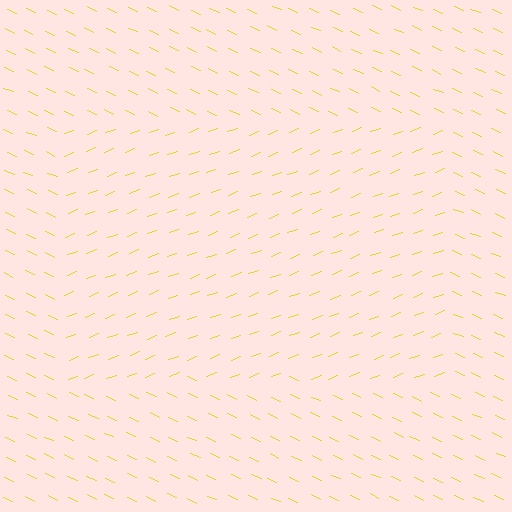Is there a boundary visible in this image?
Yes, there is a texture boundary formed by a change in line orientation.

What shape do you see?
I see a rectangle.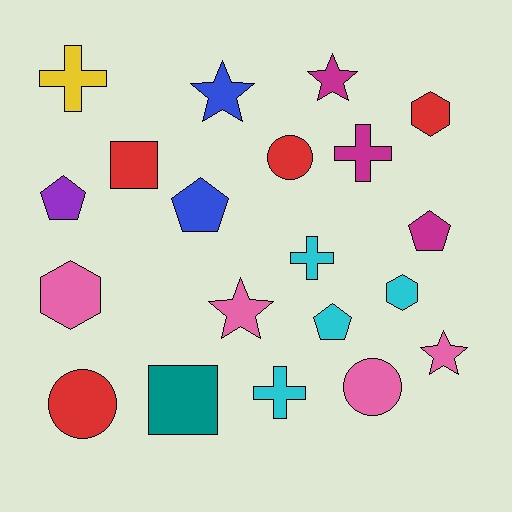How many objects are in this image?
There are 20 objects.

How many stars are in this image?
There are 4 stars.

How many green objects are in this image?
There are no green objects.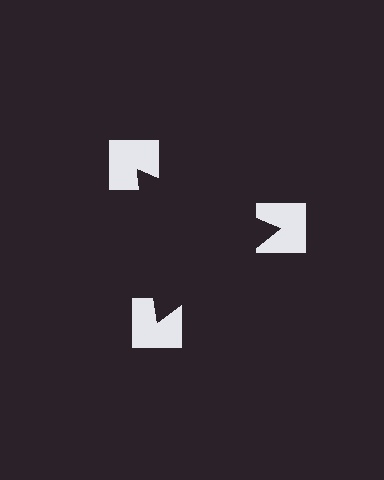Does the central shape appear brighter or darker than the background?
It typically appears slightly darker than the background, even though no actual brightness change is drawn.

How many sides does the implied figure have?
3 sides.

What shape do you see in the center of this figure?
An illusory triangle — its edges are inferred from the aligned wedge cuts in the notched squares, not physically drawn.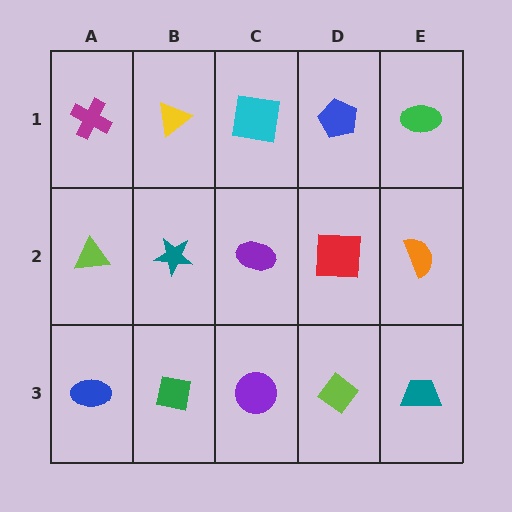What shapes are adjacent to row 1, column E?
An orange semicircle (row 2, column E), a blue pentagon (row 1, column D).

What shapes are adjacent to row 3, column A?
A lime triangle (row 2, column A), a green square (row 3, column B).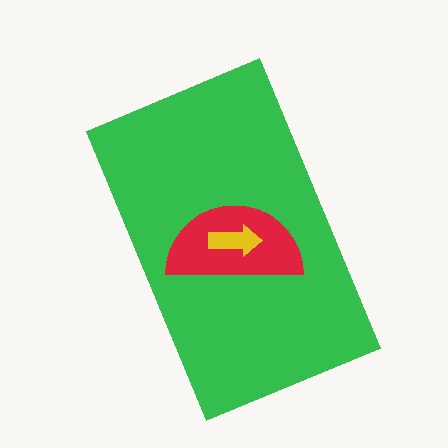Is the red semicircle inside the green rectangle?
Yes.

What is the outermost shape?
The green rectangle.